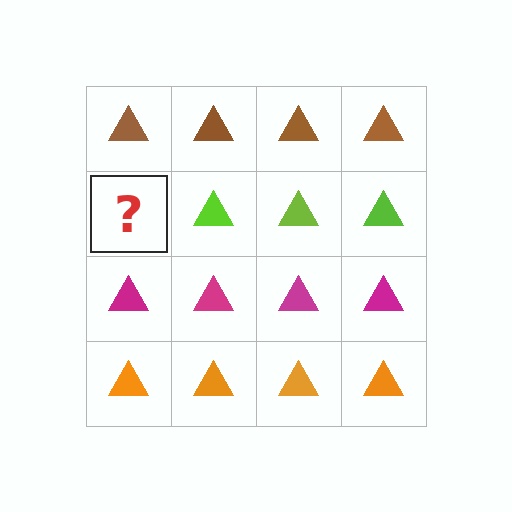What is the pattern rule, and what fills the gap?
The rule is that each row has a consistent color. The gap should be filled with a lime triangle.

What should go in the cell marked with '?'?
The missing cell should contain a lime triangle.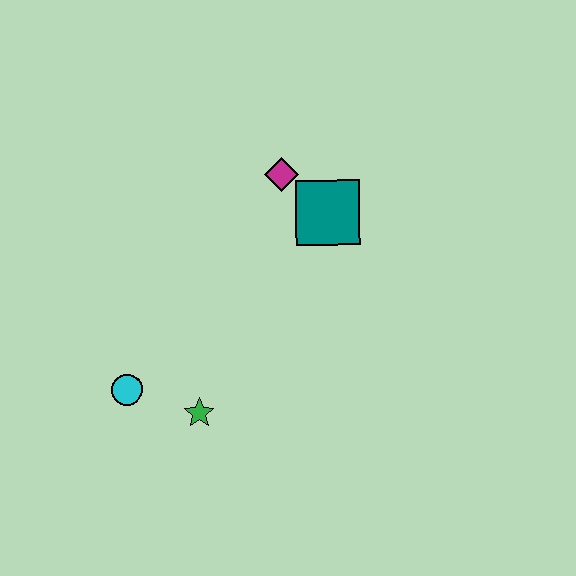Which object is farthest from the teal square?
The cyan circle is farthest from the teal square.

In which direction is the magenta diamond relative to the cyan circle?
The magenta diamond is above the cyan circle.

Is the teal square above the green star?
Yes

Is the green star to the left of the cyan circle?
No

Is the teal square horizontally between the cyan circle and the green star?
No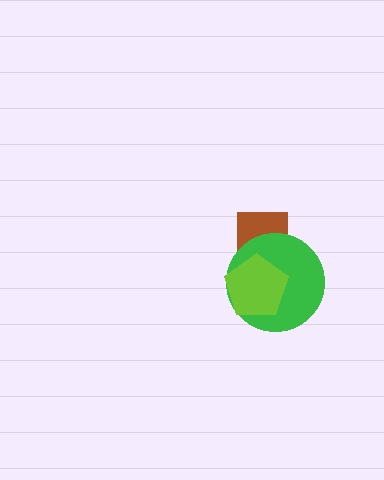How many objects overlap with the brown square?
2 objects overlap with the brown square.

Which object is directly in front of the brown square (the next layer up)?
The green circle is directly in front of the brown square.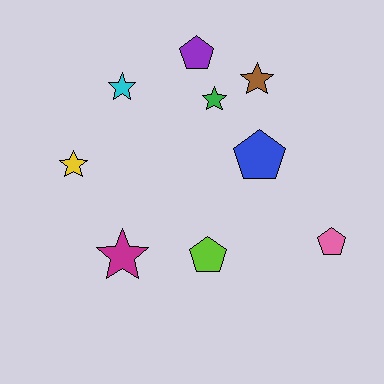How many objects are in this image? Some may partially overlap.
There are 9 objects.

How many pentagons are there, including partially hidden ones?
There are 4 pentagons.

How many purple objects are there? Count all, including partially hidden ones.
There is 1 purple object.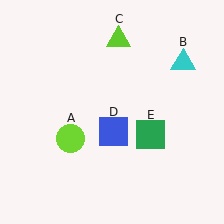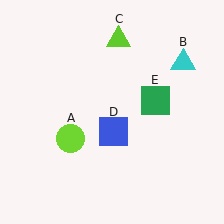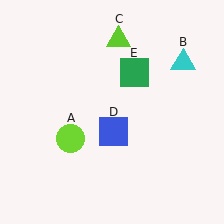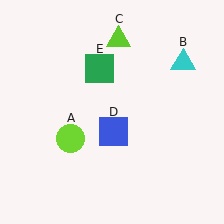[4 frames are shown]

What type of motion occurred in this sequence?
The green square (object E) rotated counterclockwise around the center of the scene.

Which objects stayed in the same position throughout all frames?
Lime circle (object A) and cyan triangle (object B) and lime triangle (object C) and blue square (object D) remained stationary.